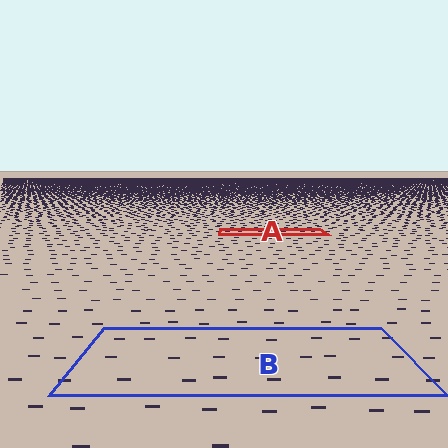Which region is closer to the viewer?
Region B is closer. The texture elements there are larger and more spread out.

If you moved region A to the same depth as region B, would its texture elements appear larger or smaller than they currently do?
They would appear larger. At a closer depth, the same texture elements are projected at a bigger on-screen size.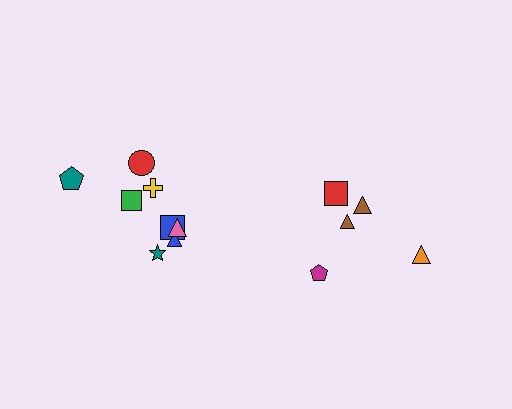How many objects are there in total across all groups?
There are 13 objects.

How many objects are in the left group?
There are 8 objects.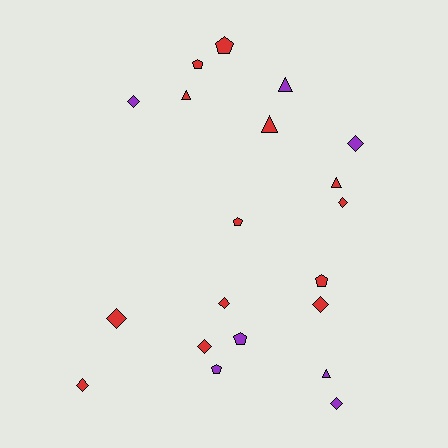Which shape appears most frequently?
Diamond, with 9 objects.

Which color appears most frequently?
Red, with 13 objects.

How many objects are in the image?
There are 20 objects.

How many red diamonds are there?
There are 6 red diamonds.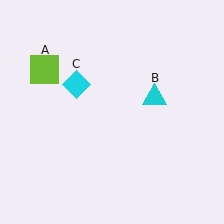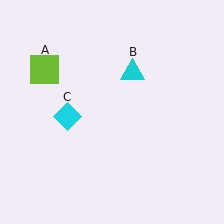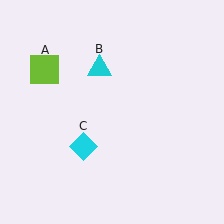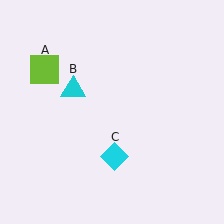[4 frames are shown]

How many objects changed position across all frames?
2 objects changed position: cyan triangle (object B), cyan diamond (object C).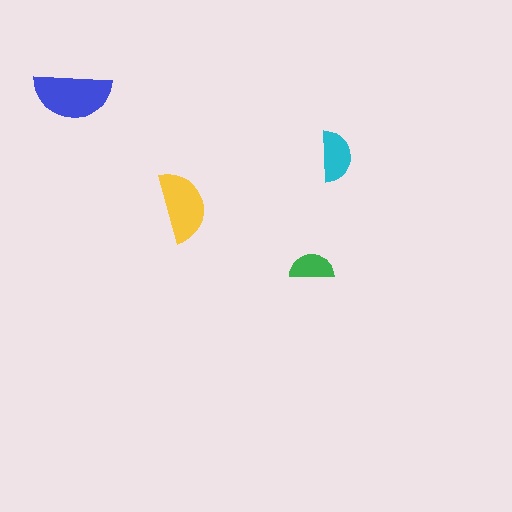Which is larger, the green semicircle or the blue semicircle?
The blue one.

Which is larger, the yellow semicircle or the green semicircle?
The yellow one.